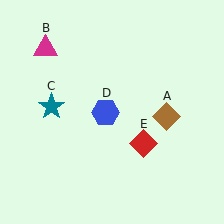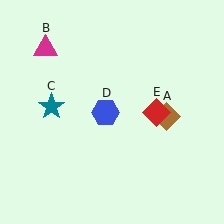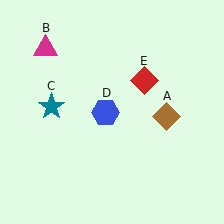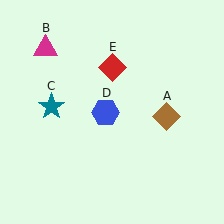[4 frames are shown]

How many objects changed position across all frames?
1 object changed position: red diamond (object E).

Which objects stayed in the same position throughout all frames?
Brown diamond (object A) and magenta triangle (object B) and teal star (object C) and blue hexagon (object D) remained stationary.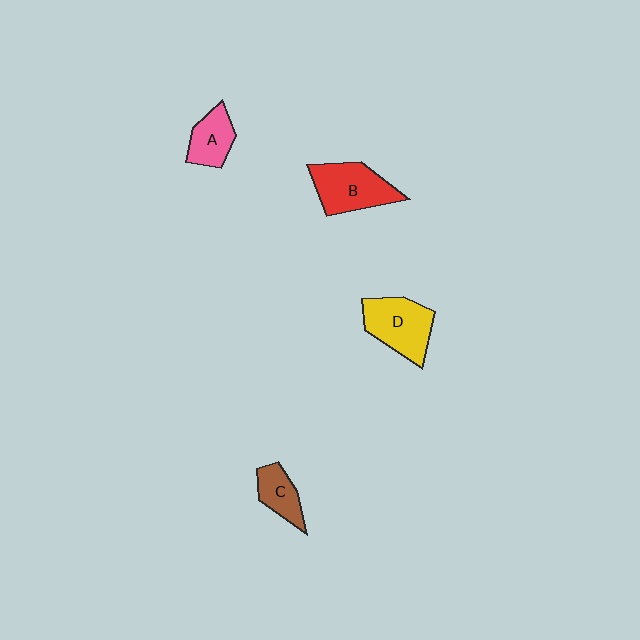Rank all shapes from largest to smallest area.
From largest to smallest: B (red), D (yellow), A (pink), C (brown).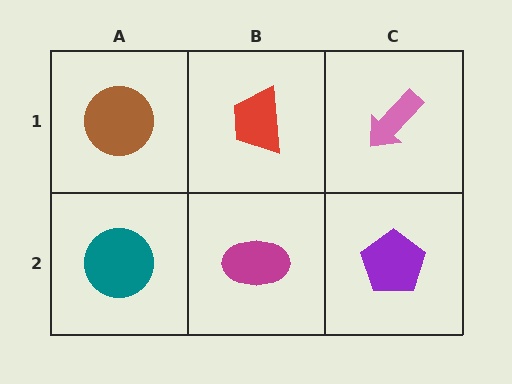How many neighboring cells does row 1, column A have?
2.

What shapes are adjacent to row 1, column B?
A magenta ellipse (row 2, column B), a brown circle (row 1, column A), a pink arrow (row 1, column C).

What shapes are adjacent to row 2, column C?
A pink arrow (row 1, column C), a magenta ellipse (row 2, column B).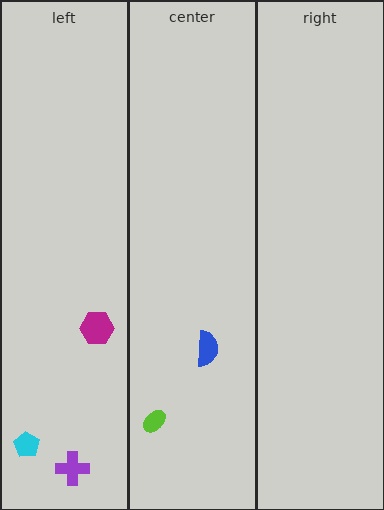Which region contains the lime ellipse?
The center region.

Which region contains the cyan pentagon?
The left region.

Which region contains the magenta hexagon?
The left region.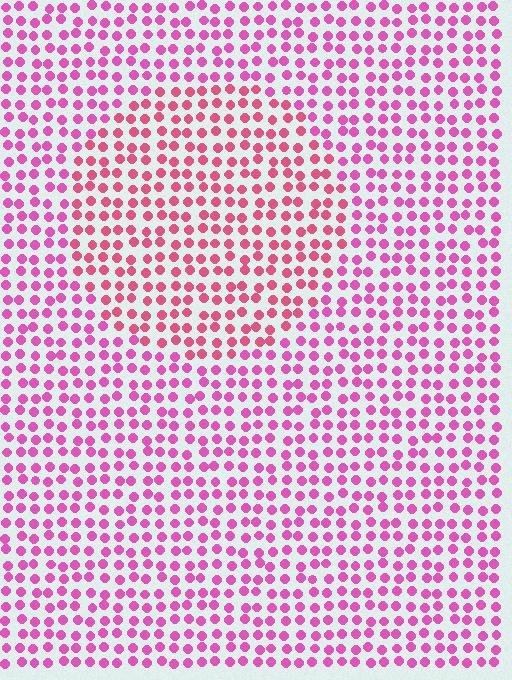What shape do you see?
I see a circle.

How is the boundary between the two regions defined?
The boundary is defined purely by a slight shift in hue (about 23 degrees). Spacing, size, and orientation are identical on both sides.